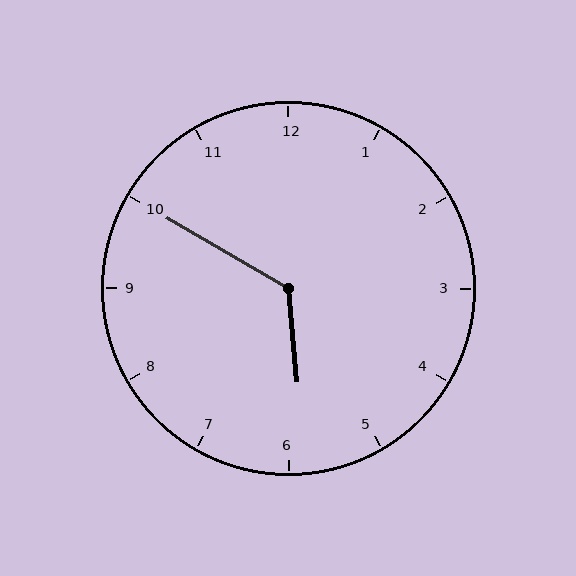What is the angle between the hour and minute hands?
Approximately 125 degrees.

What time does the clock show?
5:50.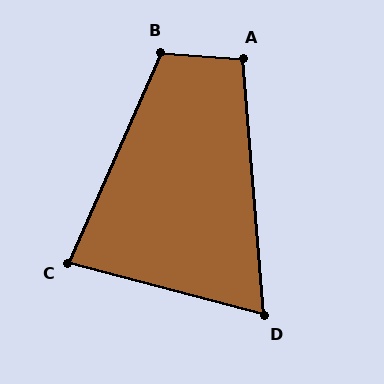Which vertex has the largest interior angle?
B, at approximately 110 degrees.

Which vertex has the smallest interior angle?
D, at approximately 70 degrees.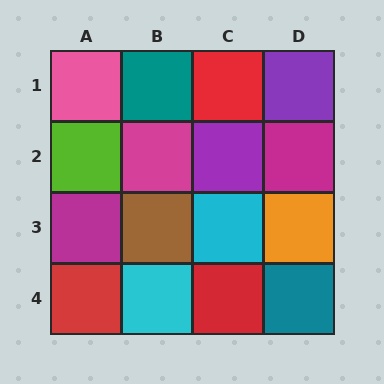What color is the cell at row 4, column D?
Teal.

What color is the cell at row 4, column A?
Red.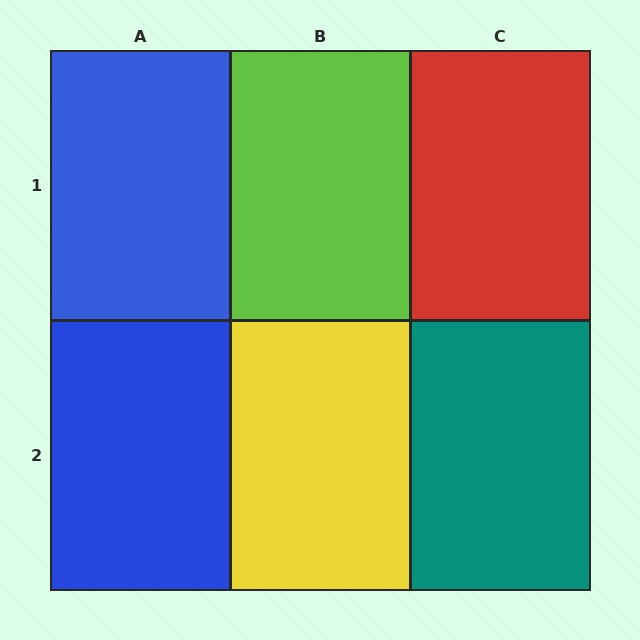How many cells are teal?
1 cell is teal.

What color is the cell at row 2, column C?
Teal.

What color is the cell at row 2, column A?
Blue.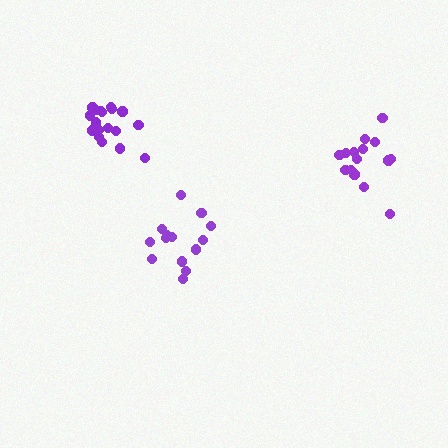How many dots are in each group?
Group 1: 14 dots, Group 2: 15 dots, Group 3: 18 dots (47 total).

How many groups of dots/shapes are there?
There are 3 groups.